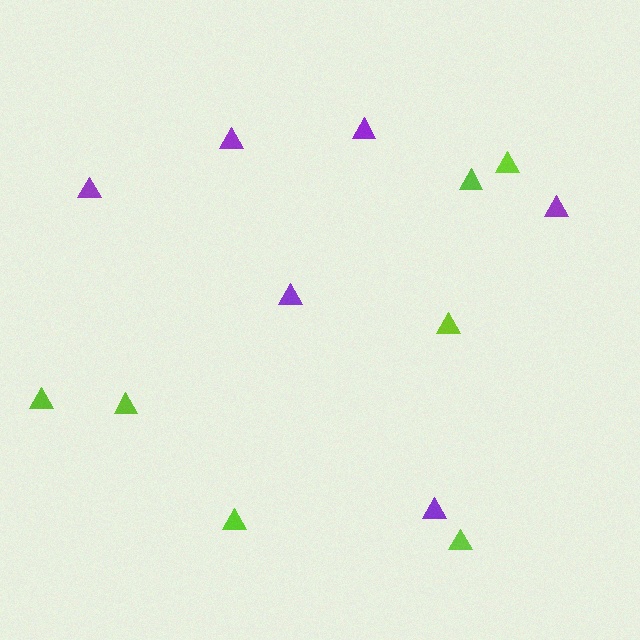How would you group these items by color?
There are 2 groups: one group of purple triangles (6) and one group of lime triangles (7).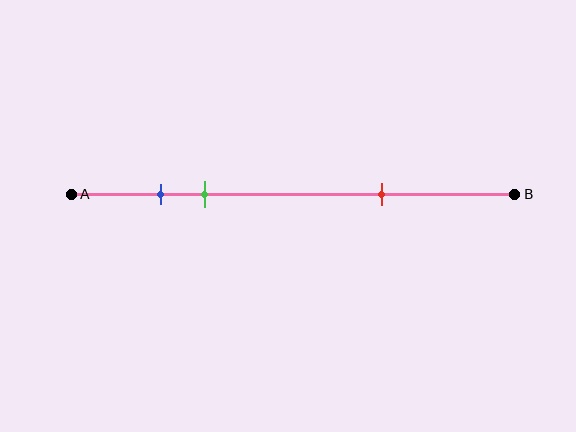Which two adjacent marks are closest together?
The blue and green marks are the closest adjacent pair.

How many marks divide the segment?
There are 3 marks dividing the segment.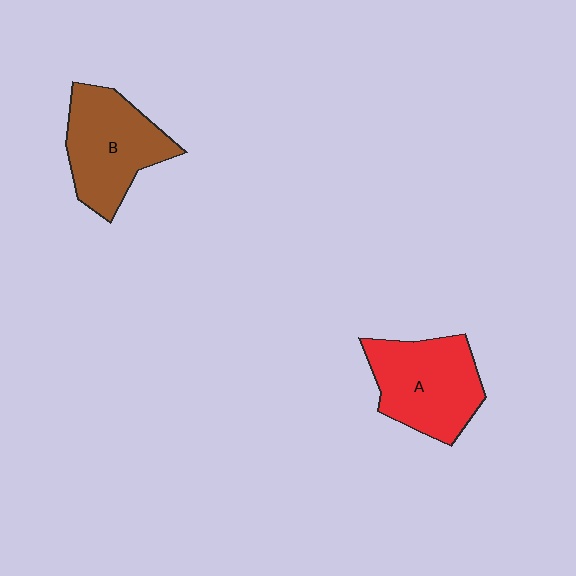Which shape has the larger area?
Shape A (red).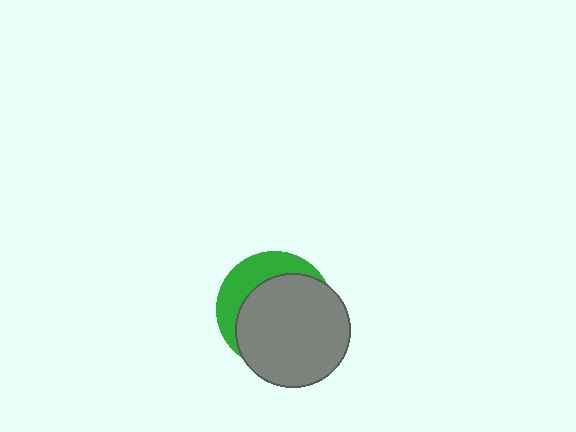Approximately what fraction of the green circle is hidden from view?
Roughly 69% of the green circle is hidden behind the gray circle.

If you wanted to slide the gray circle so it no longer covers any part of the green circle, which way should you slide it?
Slide it toward the lower-right — that is the most direct way to separate the two shapes.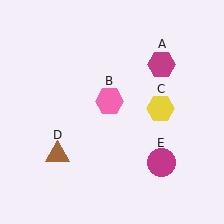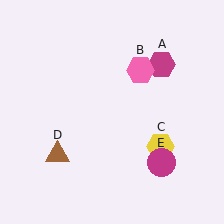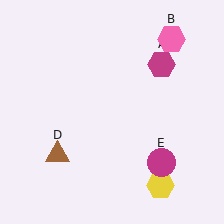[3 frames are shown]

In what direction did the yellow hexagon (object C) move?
The yellow hexagon (object C) moved down.